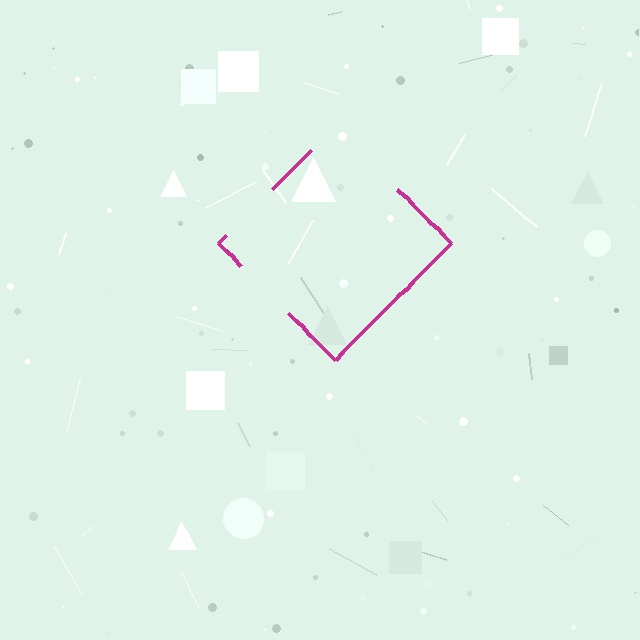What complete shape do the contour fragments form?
The contour fragments form a diamond.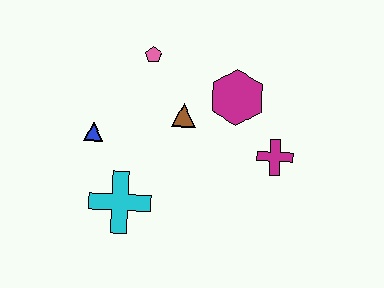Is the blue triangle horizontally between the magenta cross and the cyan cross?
No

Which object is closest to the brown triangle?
The magenta hexagon is closest to the brown triangle.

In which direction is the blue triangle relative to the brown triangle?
The blue triangle is to the left of the brown triangle.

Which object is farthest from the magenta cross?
The blue triangle is farthest from the magenta cross.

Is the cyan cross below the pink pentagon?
Yes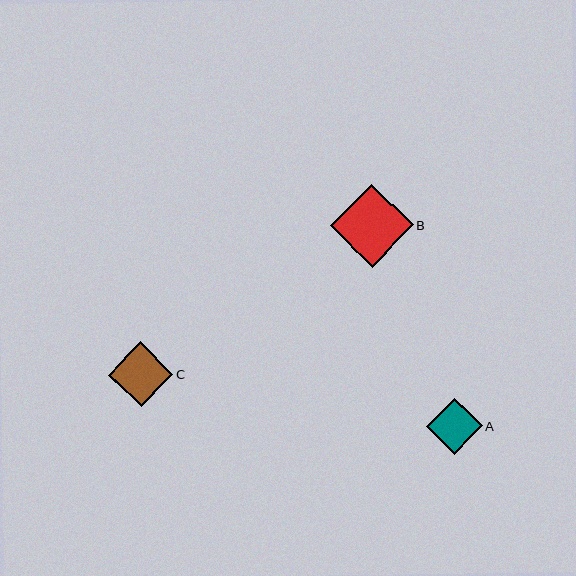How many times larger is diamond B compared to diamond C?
Diamond B is approximately 1.3 times the size of diamond C.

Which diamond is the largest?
Diamond B is the largest with a size of approximately 83 pixels.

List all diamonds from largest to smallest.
From largest to smallest: B, C, A.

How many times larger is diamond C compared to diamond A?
Diamond C is approximately 1.2 times the size of diamond A.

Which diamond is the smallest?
Diamond A is the smallest with a size of approximately 56 pixels.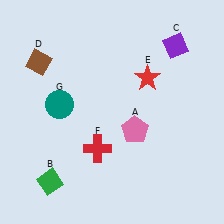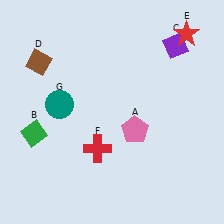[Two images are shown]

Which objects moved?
The objects that moved are: the green diamond (B), the red star (E).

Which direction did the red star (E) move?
The red star (E) moved up.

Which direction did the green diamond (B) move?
The green diamond (B) moved up.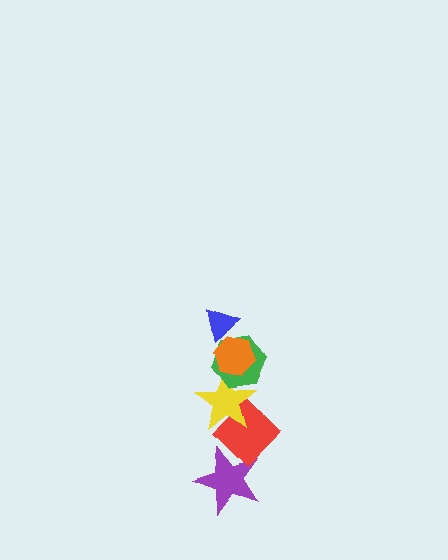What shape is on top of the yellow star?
The green hexagon is on top of the yellow star.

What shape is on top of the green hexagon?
The orange hexagon is on top of the green hexagon.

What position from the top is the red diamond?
The red diamond is 5th from the top.